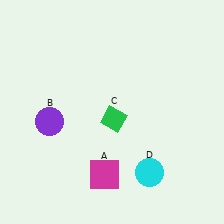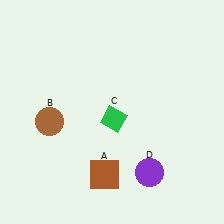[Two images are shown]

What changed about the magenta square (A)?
In Image 1, A is magenta. In Image 2, it changed to brown.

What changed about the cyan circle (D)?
In Image 1, D is cyan. In Image 2, it changed to purple.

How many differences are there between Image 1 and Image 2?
There are 3 differences between the two images.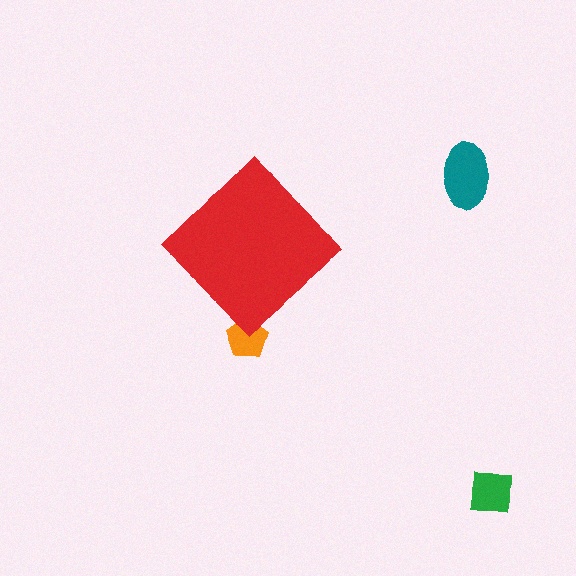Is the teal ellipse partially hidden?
No, the teal ellipse is fully visible.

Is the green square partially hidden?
No, the green square is fully visible.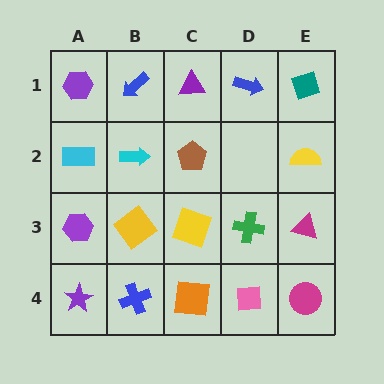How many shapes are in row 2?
4 shapes.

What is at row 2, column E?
A yellow semicircle.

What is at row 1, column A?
A purple hexagon.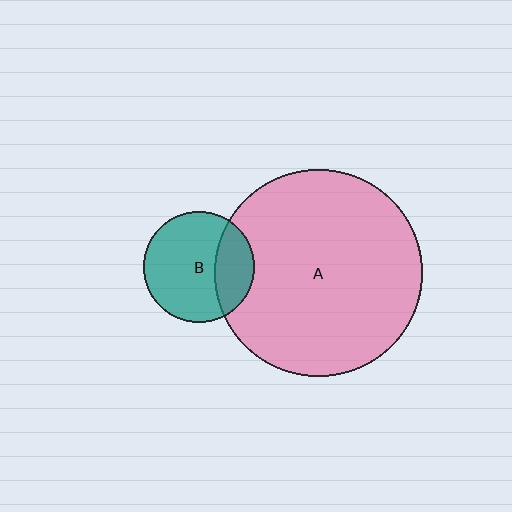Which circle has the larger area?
Circle A (pink).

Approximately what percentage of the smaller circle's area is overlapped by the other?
Approximately 25%.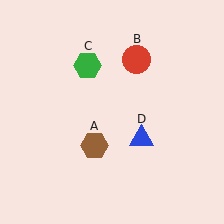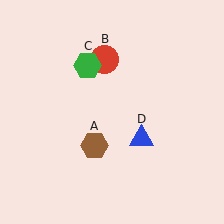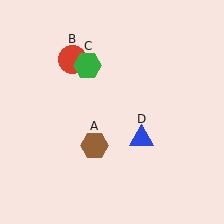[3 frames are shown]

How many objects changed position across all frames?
1 object changed position: red circle (object B).